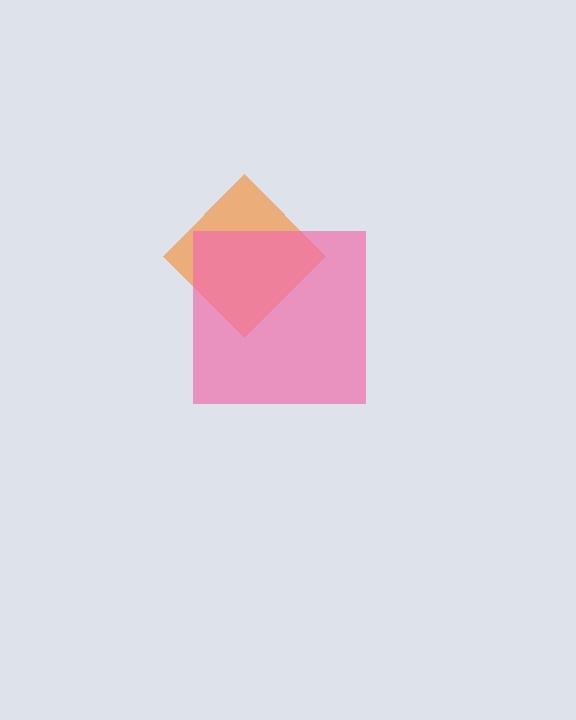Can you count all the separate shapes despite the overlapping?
Yes, there are 2 separate shapes.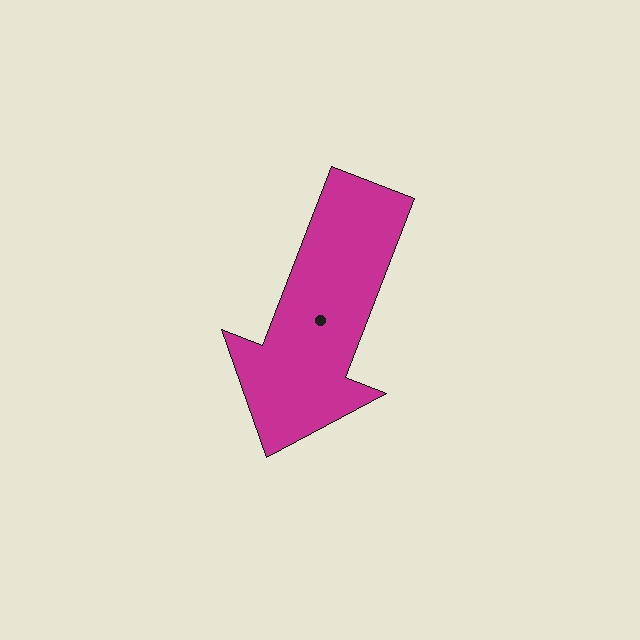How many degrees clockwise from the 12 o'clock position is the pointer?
Approximately 201 degrees.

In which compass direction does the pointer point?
South.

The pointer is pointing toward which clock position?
Roughly 7 o'clock.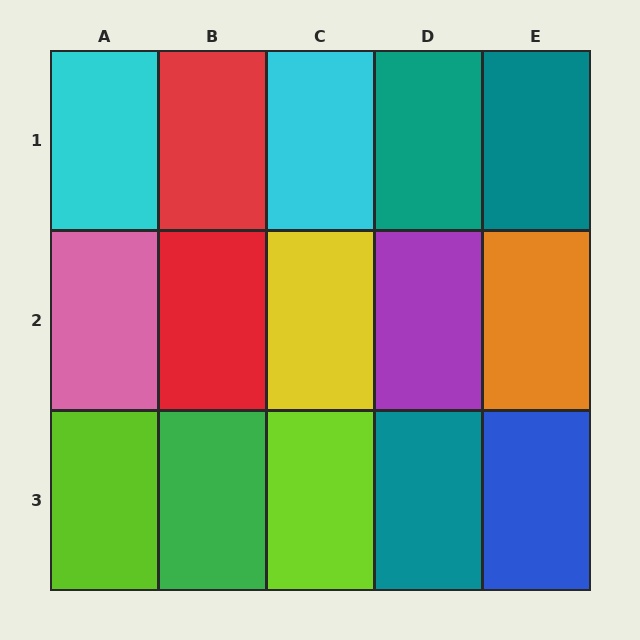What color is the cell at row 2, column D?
Purple.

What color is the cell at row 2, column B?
Red.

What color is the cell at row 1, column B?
Red.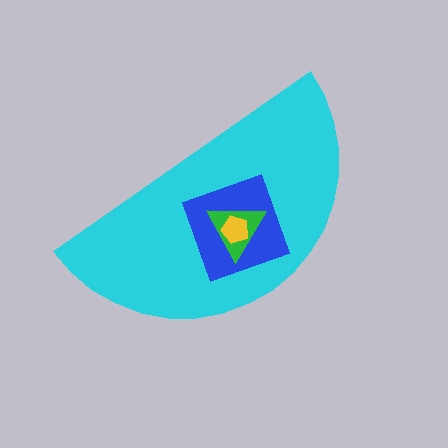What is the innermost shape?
The yellow pentagon.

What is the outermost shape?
The cyan semicircle.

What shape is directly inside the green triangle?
The yellow pentagon.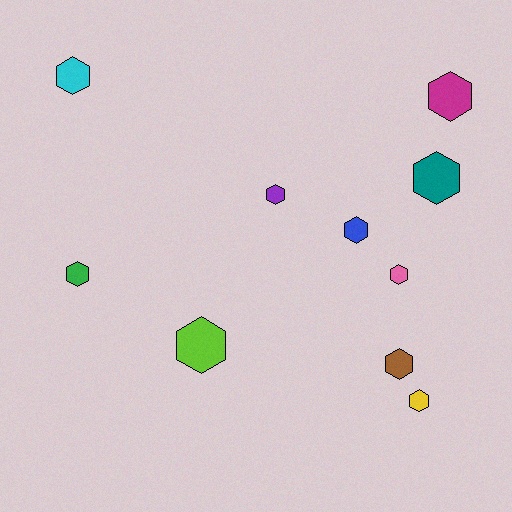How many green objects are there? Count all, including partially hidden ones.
There is 1 green object.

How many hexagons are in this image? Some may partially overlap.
There are 10 hexagons.